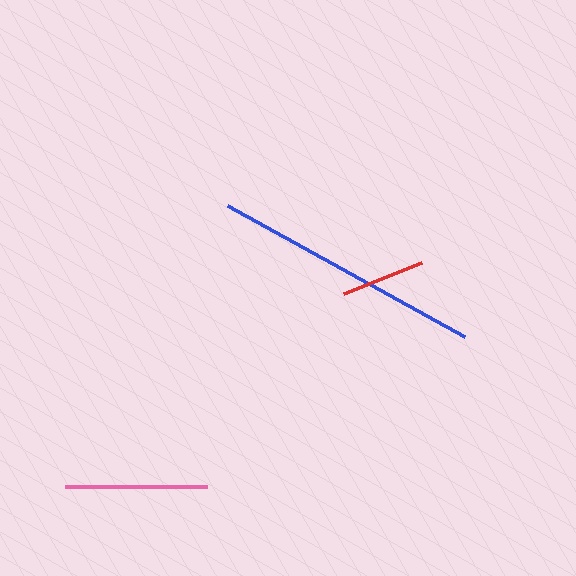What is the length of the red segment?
The red segment is approximately 83 pixels long.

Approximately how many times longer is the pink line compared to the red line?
The pink line is approximately 1.7 times the length of the red line.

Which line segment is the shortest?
The red line is the shortest at approximately 83 pixels.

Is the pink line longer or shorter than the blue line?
The blue line is longer than the pink line.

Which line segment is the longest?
The blue line is the longest at approximately 272 pixels.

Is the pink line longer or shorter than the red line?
The pink line is longer than the red line.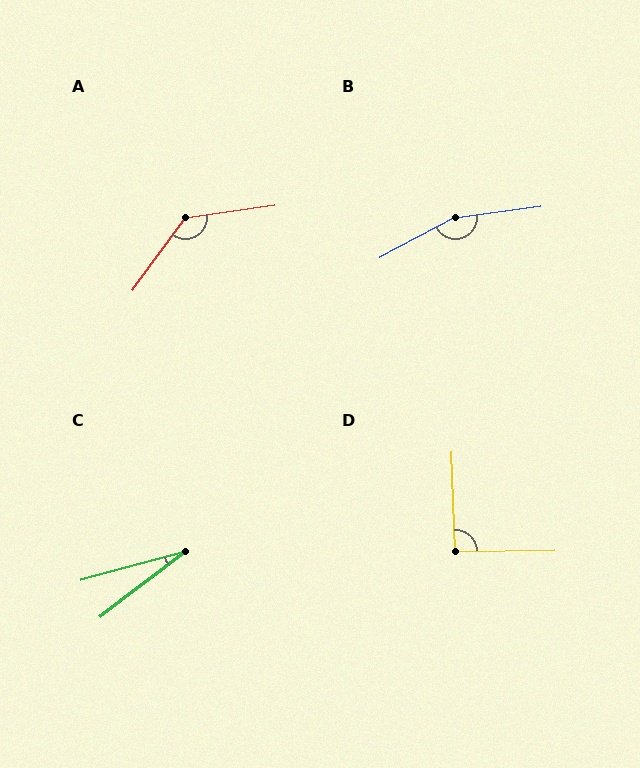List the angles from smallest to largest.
C (22°), D (91°), A (135°), B (160°).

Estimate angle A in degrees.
Approximately 135 degrees.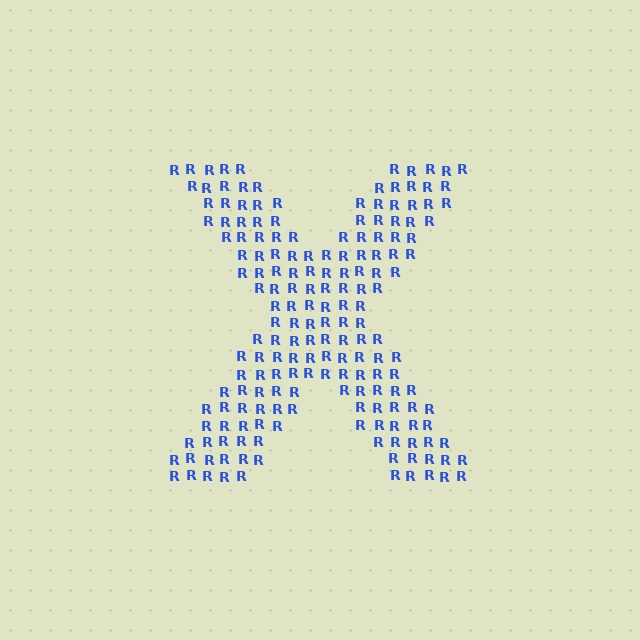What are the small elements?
The small elements are letter R's.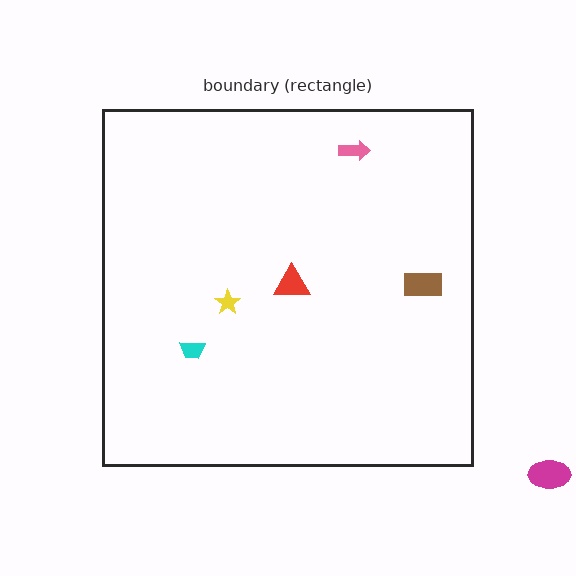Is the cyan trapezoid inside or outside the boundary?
Inside.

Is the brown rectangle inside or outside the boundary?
Inside.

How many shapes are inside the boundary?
5 inside, 1 outside.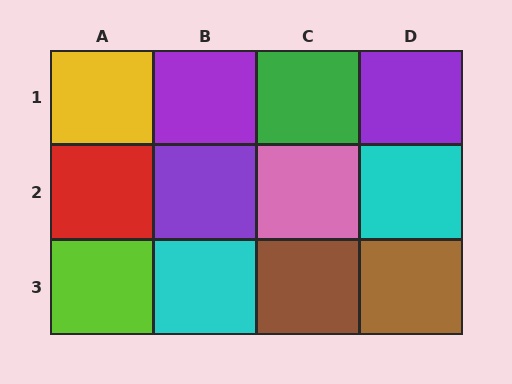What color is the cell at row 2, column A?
Red.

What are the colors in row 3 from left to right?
Lime, cyan, brown, brown.